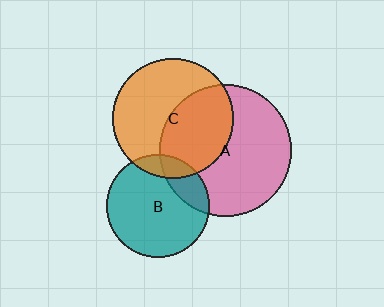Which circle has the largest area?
Circle A (pink).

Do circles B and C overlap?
Yes.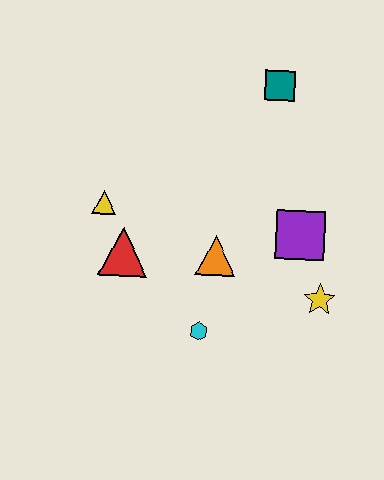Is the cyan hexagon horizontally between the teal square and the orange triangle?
No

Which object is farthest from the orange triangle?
The teal square is farthest from the orange triangle.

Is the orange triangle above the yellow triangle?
No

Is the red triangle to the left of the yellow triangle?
No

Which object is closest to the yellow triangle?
The red triangle is closest to the yellow triangle.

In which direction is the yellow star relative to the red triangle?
The yellow star is to the right of the red triangle.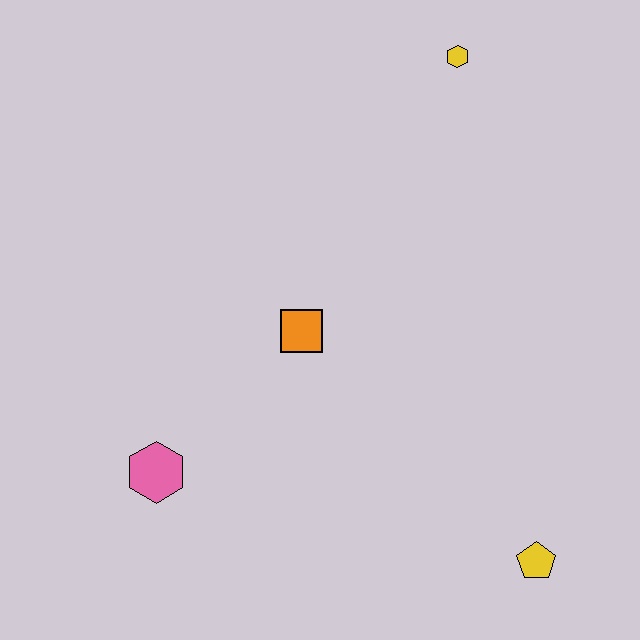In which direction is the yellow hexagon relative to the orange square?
The yellow hexagon is above the orange square.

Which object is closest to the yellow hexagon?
The orange square is closest to the yellow hexagon.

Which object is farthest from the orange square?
The yellow pentagon is farthest from the orange square.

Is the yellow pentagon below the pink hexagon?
Yes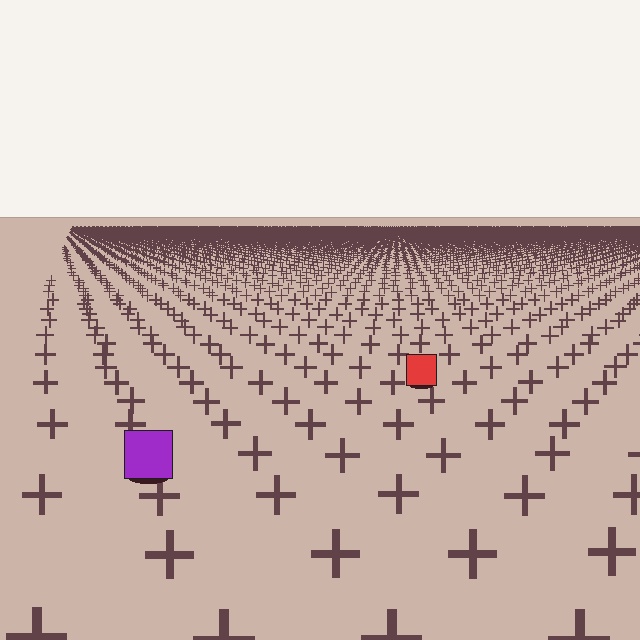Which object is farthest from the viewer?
The red square is farthest from the viewer. It appears smaller and the ground texture around it is denser.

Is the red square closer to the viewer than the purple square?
No. The purple square is closer — you can tell from the texture gradient: the ground texture is coarser near it.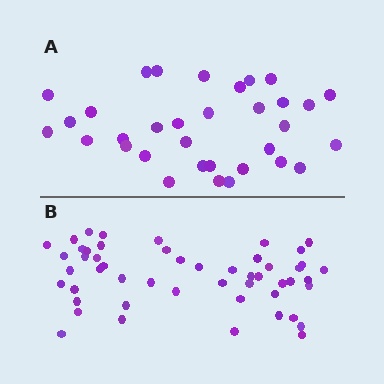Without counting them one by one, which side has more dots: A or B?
Region B (the bottom region) has more dots.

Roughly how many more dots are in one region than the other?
Region B has approximately 20 more dots than region A.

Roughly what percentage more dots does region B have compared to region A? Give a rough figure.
About 55% more.